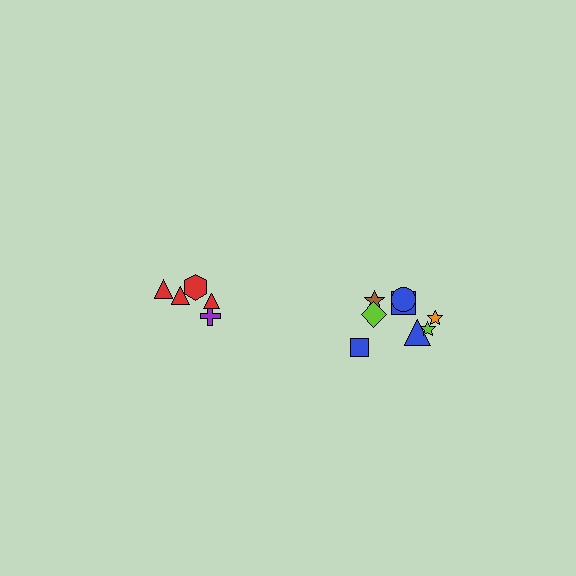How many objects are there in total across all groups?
There are 13 objects.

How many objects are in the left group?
There are 5 objects.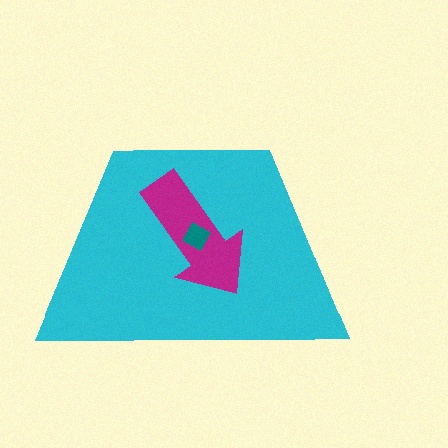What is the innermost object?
The teal square.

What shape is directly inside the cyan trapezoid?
The magenta arrow.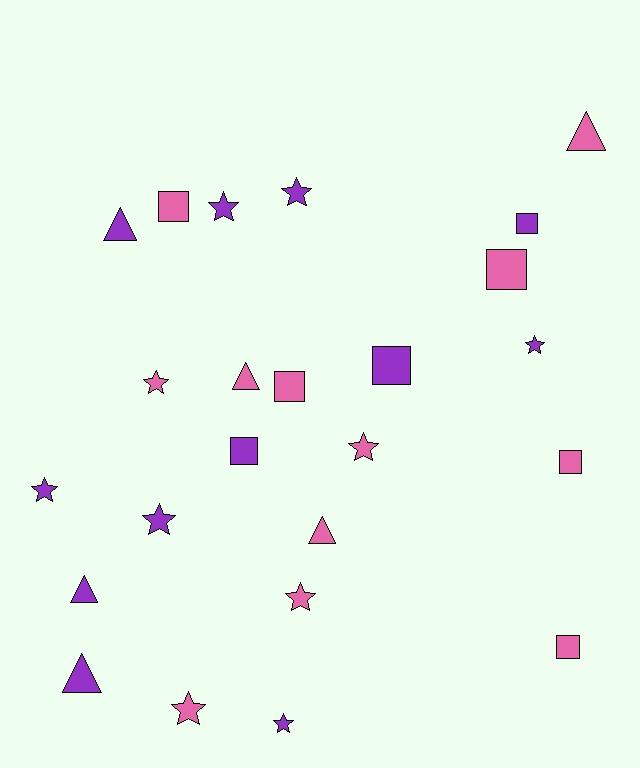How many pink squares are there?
There are 5 pink squares.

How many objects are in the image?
There are 24 objects.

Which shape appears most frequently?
Star, with 10 objects.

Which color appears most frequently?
Pink, with 12 objects.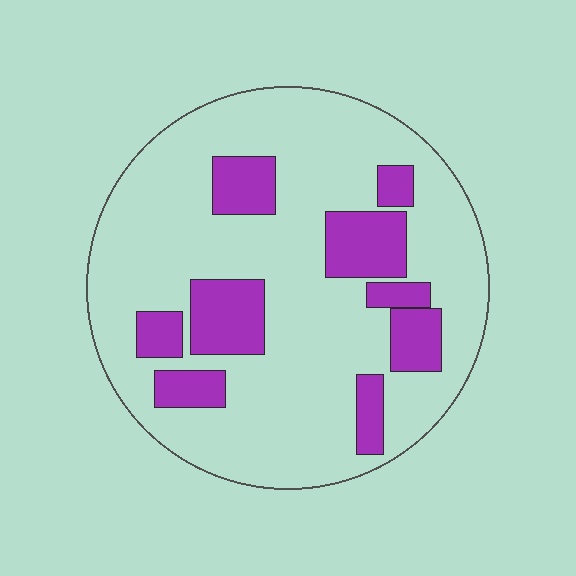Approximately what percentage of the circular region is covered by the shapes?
Approximately 20%.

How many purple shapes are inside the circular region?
9.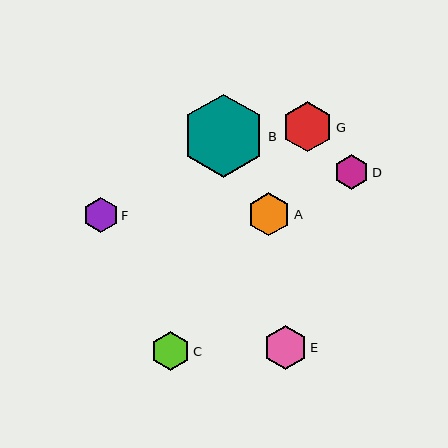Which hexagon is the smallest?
Hexagon D is the smallest with a size of approximately 34 pixels.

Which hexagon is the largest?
Hexagon B is the largest with a size of approximately 83 pixels.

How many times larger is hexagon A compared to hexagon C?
Hexagon A is approximately 1.1 times the size of hexagon C.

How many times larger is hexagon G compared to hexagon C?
Hexagon G is approximately 1.3 times the size of hexagon C.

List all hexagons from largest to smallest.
From largest to smallest: B, G, E, A, C, F, D.